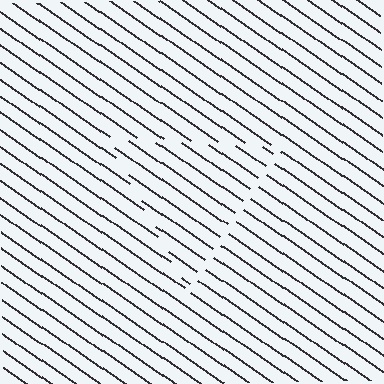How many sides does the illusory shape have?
3 sides — the line-ends trace a triangle.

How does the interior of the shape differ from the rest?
The interior of the shape contains the same grating, shifted by half a period — the contour is defined by the phase discontinuity where line-ends from the inner and outer gratings abut.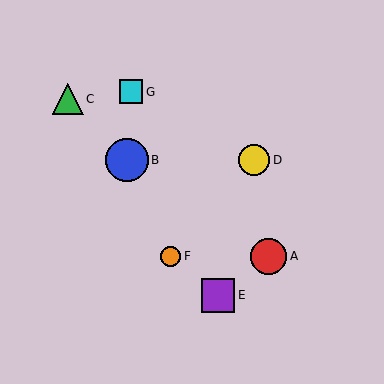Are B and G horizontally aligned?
No, B is at y≈160 and G is at y≈92.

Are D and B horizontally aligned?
Yes, both are at y≈160.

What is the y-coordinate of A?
Object A is at y≈256.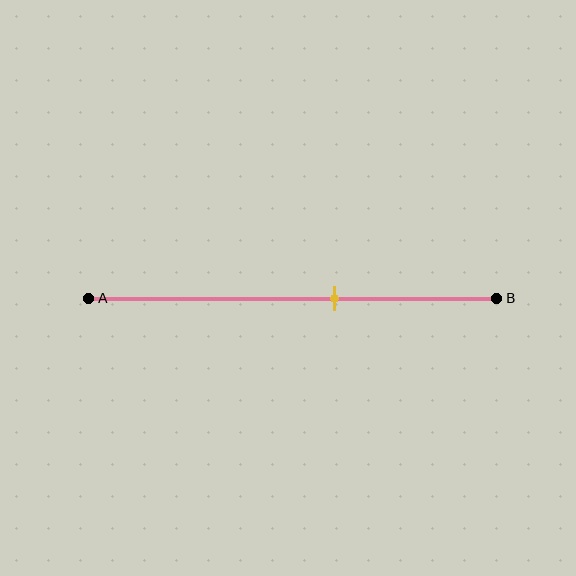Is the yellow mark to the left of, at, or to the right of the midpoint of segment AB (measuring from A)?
The yellow mark is to the right of the midpoint of segment AB.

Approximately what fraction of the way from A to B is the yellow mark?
The yellow mark is approximately 60% of the way from A to B.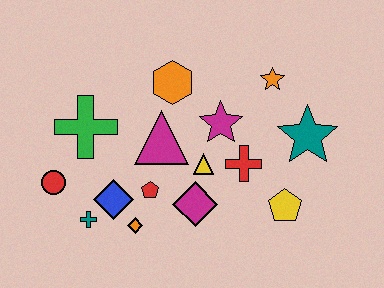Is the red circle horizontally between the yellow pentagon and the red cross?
No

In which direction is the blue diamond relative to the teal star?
The blue diamond is to the left of the teal star.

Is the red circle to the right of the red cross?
No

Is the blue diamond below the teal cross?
No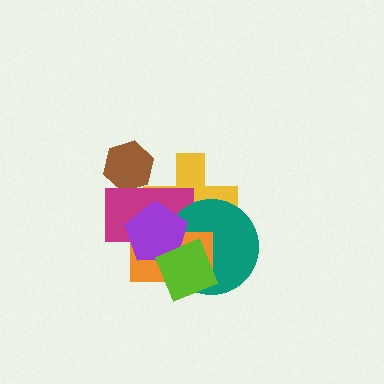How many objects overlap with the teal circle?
5 objects overlap with the teal circle.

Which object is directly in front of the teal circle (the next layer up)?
The orange rectangle is directly in front of the teal circle.